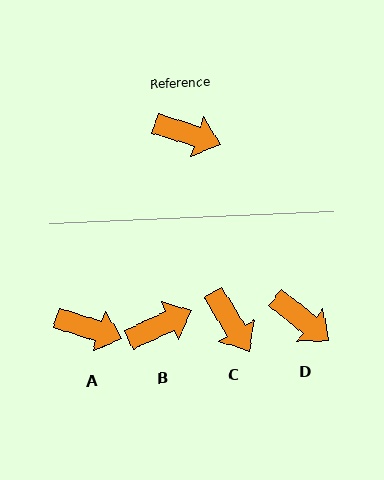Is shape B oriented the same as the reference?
No, it is off by about 42 degrees.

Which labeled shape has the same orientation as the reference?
A.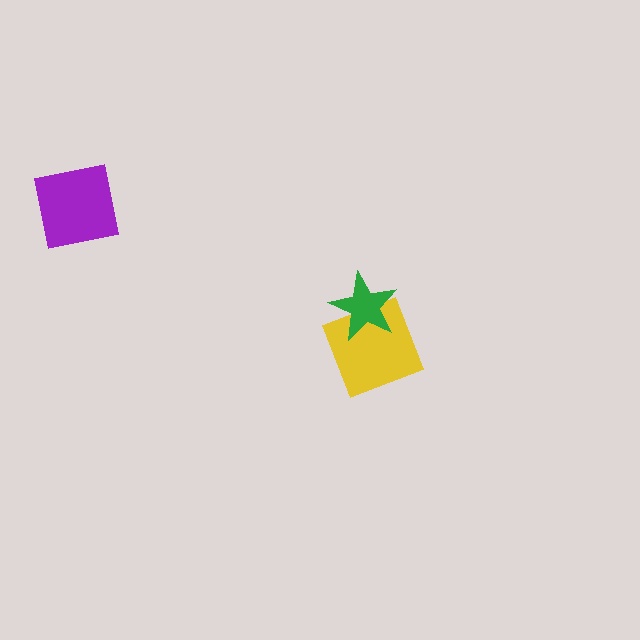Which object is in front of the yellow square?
The green star is in front of the yellow square.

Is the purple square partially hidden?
No, no other shape covers it.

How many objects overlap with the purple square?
0 objects overlap with the purple square.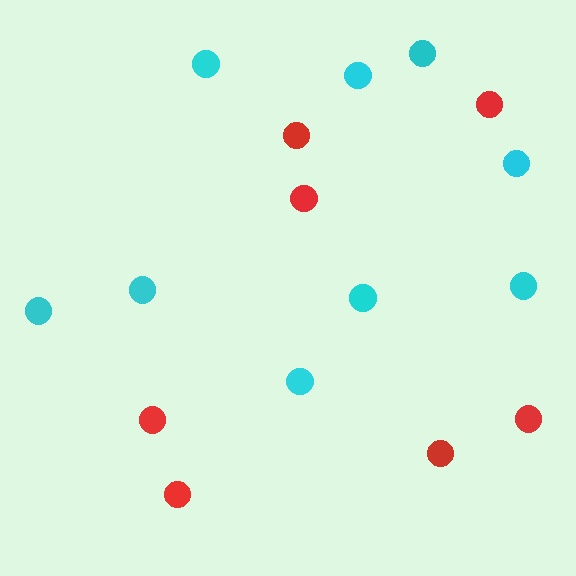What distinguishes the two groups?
There are 2 groups: one group of red circles (7) and one group of cyan circles (9).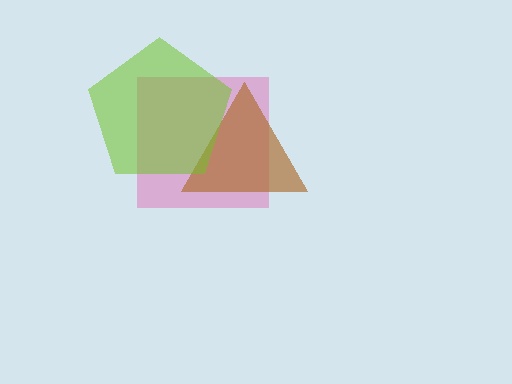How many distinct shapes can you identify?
There are 3 distinct shapes: a pink square, a brown triangle, a lime pentagon.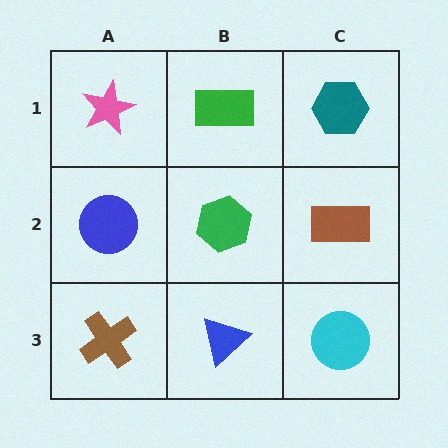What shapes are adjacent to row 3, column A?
A blue circle (row 2, column A), a blue triangle (row 3, column B).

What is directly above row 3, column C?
A brown rectangle.